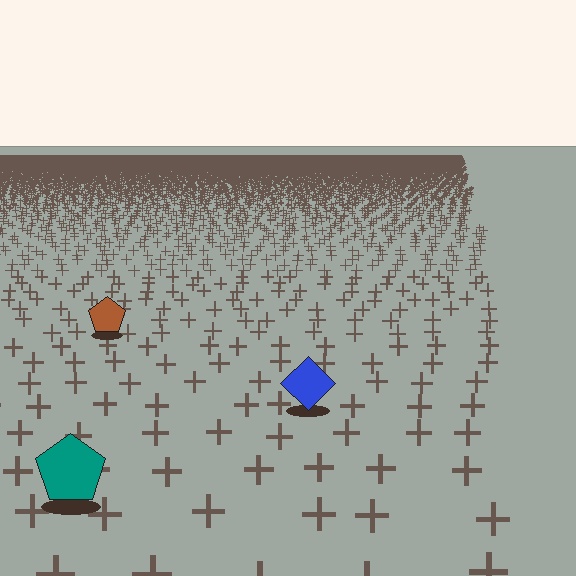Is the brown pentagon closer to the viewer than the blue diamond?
No. The blue diamond is closer — you can tell from the texture gradient: the ground texture is coarser near it.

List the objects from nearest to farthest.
From nearest to farthest: the teal pentagon, the blue diamond, the brown pentagon.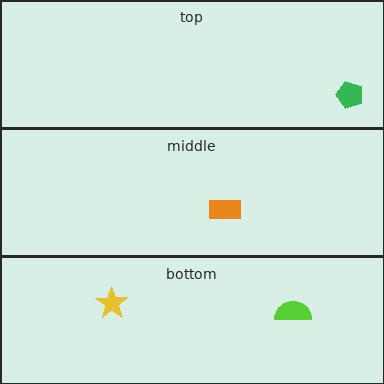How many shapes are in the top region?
1.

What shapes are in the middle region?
The orange rectangle.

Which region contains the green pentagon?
The top region.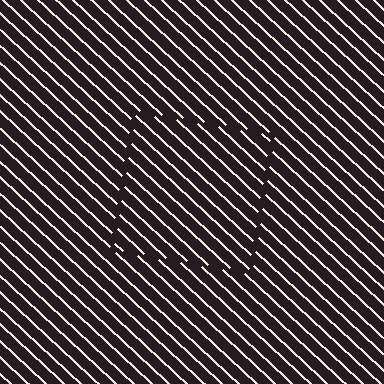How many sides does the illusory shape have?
4 sides — the line-ends trace a square.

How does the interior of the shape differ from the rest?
The interior of the shape contains the same grating, shifted by half a period — the contour is defined by the phase discontinuity where line-ends from the inner and outer gratings abut.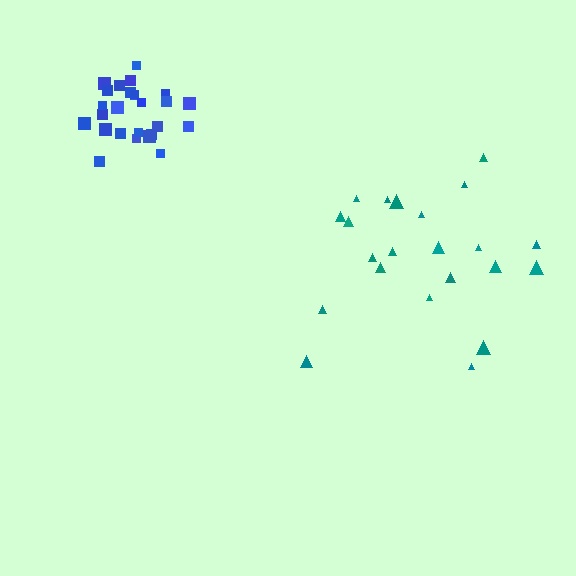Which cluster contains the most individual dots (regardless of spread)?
Blue (26).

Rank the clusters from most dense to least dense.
blue, teal.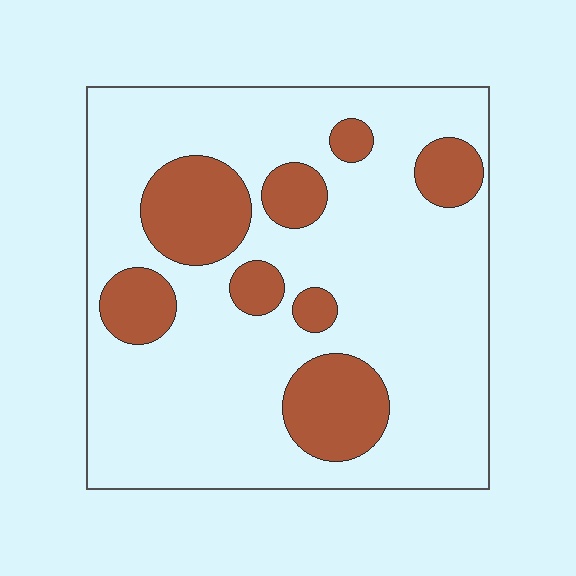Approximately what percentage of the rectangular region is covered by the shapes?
Approximately 25%.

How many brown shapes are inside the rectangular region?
8.